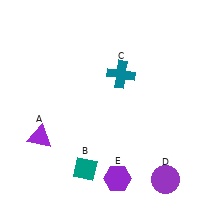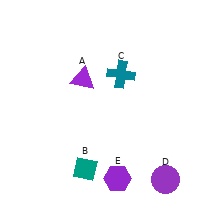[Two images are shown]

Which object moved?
The purple triangle (A) moved up.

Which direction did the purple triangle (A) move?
The purple triangle (A) moved up.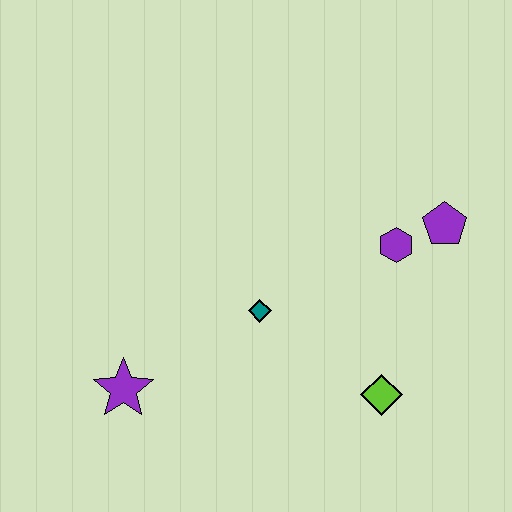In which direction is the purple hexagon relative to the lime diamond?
The purple hexagon is above the lime diamond.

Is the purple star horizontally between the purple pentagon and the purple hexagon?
No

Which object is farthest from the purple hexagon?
The purple star is farthest from the purple hexagon.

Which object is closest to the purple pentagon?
The purple hexagon is closest to the purple pentagon.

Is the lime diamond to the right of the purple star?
Yes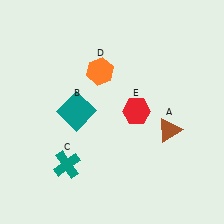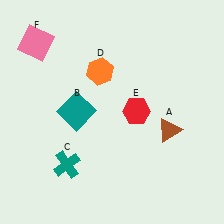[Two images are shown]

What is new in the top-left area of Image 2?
A pink square (F) was added in the top-left area of Image 2.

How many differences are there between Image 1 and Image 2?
There is 1 difference between the two images.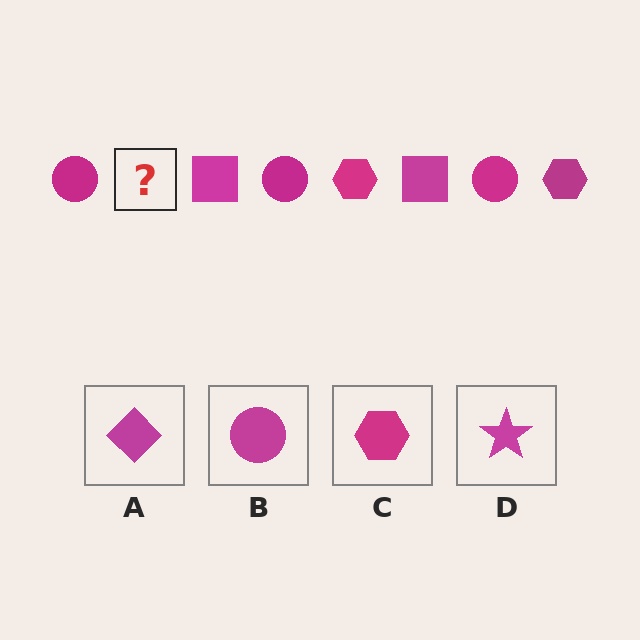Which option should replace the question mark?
Option C.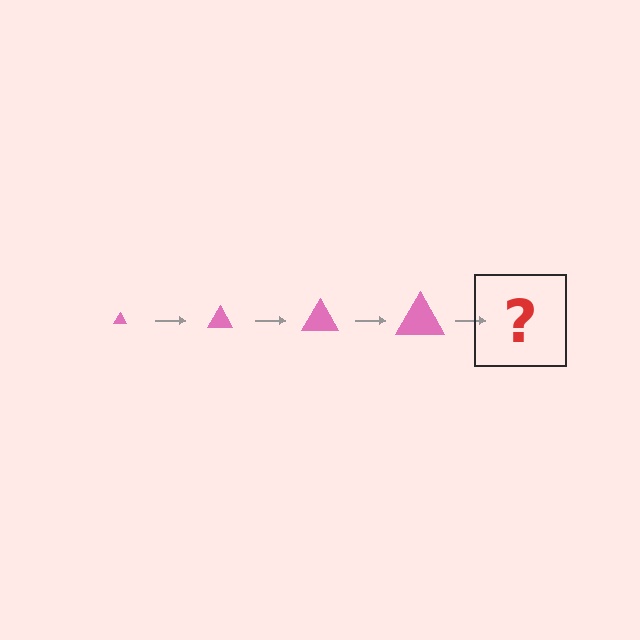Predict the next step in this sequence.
The next step is a pink triangle, larger than the previous one.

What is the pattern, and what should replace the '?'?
The pattern is that the triangle gets progressively larger each step. The '?' should be a pink triangle, larger than the previous one.